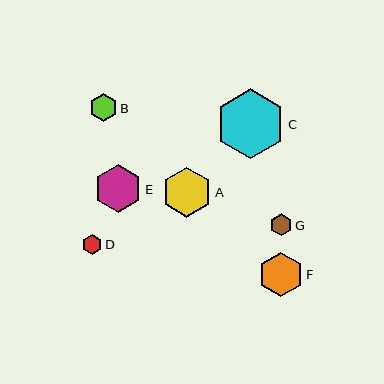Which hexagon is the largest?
Hexagon C is the largest with a size of approximately 70 pixels.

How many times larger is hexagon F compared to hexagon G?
Hexagon F is approximately 2.0 times the size of hexagon G.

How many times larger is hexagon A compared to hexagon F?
Hexagon A is approximately 1.1 times the size of hexagon F.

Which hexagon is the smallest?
Hexagon D is the smallest with a size of approximately 21 pixels.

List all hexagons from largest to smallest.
From largest to smallest: C, A, E, F, B, G, D.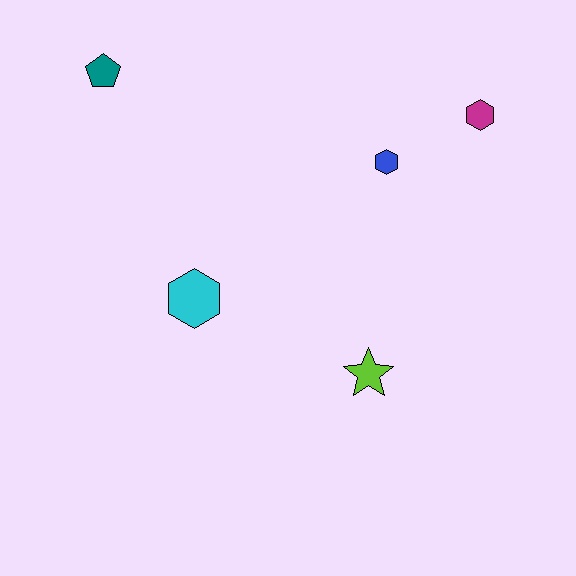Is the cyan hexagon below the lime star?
No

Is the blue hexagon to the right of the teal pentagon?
Yes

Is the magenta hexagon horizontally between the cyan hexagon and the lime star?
No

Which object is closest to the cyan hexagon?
The lime star is closest to the cyan hexagon.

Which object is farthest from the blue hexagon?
The teal pentagon is farthest from the blue hexagon.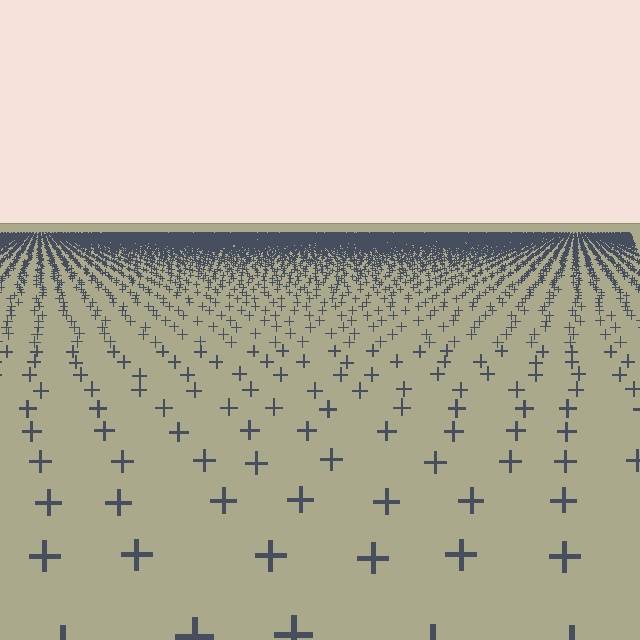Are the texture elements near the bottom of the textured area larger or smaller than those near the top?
Larger. Near the bottom, elements are closer to the viewer and appear at a bigger on-screen size.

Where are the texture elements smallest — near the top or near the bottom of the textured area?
Near the top.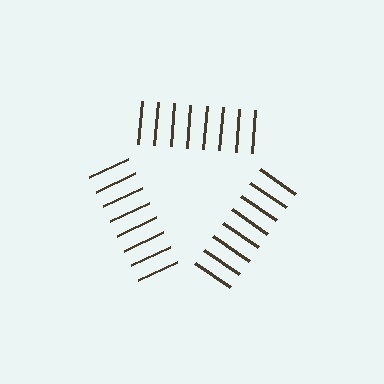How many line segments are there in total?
24 — 8 along each of the 3 edges.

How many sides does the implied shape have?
3 sides — the line-ends trace a triangle.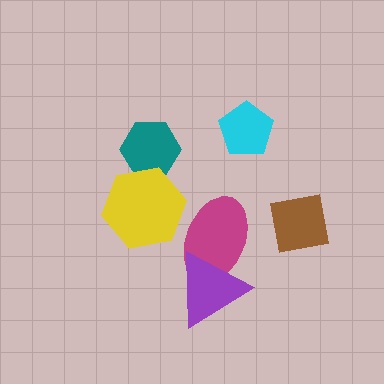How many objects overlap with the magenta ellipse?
2 objects overlap with the magenta ellipse.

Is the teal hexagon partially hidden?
Yes, it is partially covered by another shape.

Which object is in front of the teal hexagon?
The yellow hexagon is in front of the teal hexagon.